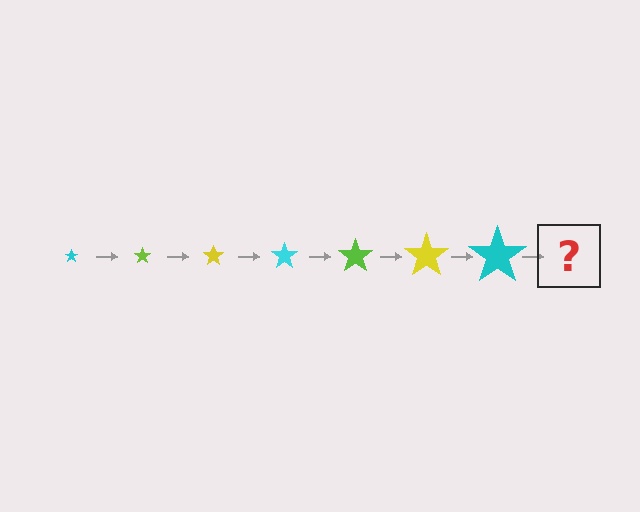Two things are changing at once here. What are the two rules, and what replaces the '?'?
The two rules are that the star grows larger each step and the color cycles through cyan, lime, and yellow. The '?' should be a lime star, larger than the previous one.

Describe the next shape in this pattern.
It should be a lime star, larger than the previous one.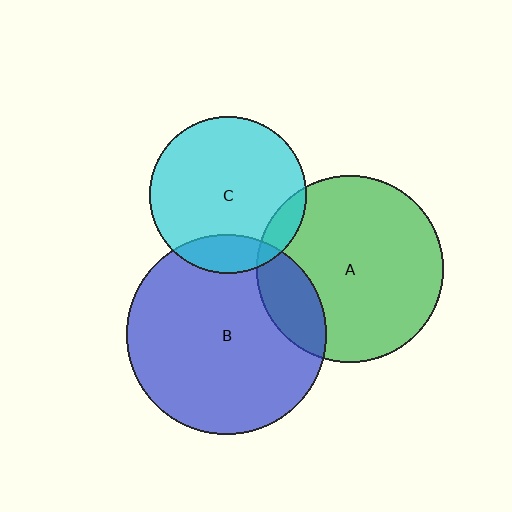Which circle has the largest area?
Circle B (blue).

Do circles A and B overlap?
Yes.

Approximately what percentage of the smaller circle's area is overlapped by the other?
Approximately 20%.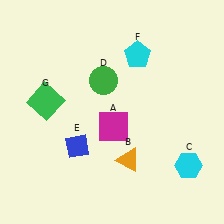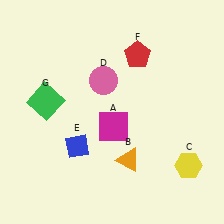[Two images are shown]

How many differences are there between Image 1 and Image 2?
There are 3 differences between the two images.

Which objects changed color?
C changed from cyan to yellow. D changed from green to pink. F changed from cyan to red.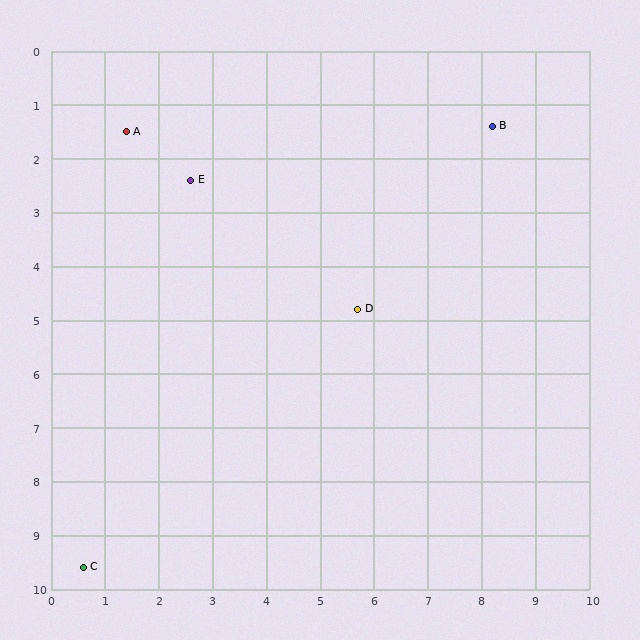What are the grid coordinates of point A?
Point A is at approximately (1.4, 1.5).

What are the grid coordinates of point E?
Point E is at approximately (2.6, 2.4).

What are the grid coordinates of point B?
Point B is at approximately (8.2, 1.4).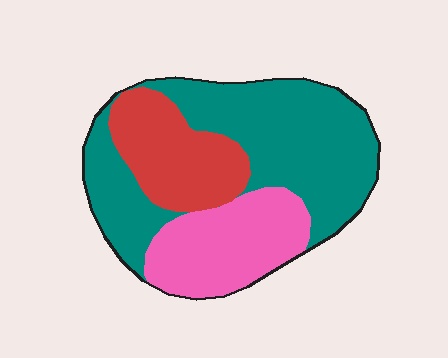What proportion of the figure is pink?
Pink covers roughly 25% of the figure.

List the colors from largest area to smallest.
From largest to smallest: teal, pink, red.